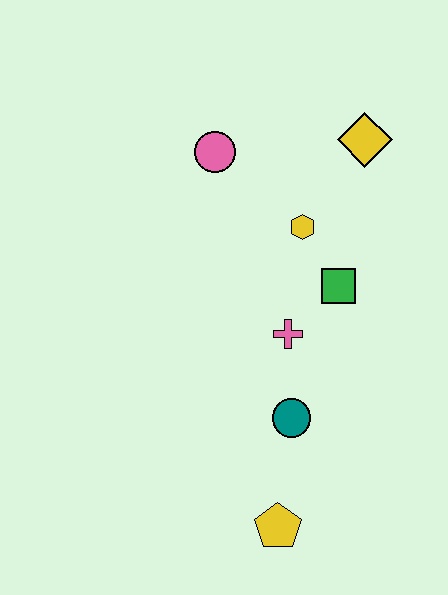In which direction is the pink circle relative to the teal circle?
The pink circle is above the teal circle.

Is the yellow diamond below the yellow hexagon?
No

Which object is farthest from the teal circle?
The yellow diamond is farthest from the teal circle.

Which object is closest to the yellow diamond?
The yellow hexagon is closest to the yellow diamond.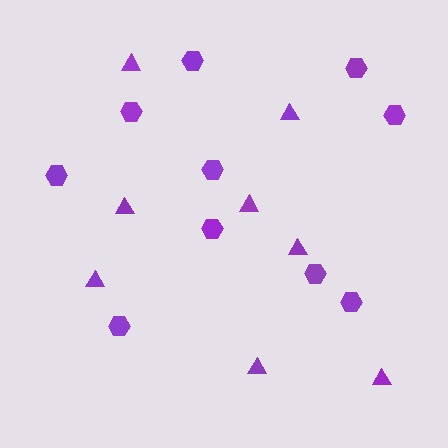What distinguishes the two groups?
There are 2 groups: one group of triangles (8) and one group of hexagons (10).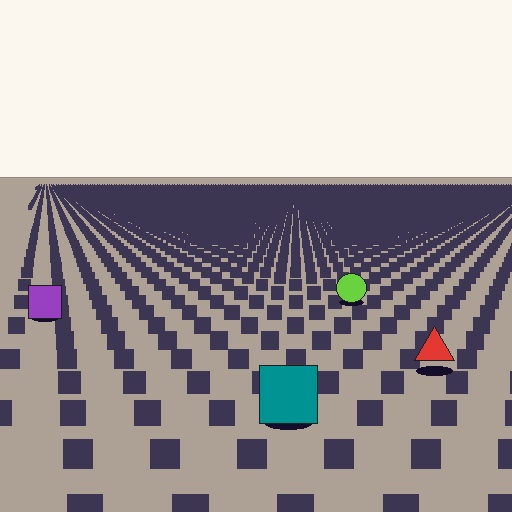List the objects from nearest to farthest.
From nearest to farthest: the teal square, the red triangle, the purple square, the lime circle.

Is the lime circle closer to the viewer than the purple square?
No. The purple square is closer — you can tell from the texture gradient: the ground texture is coarser near it.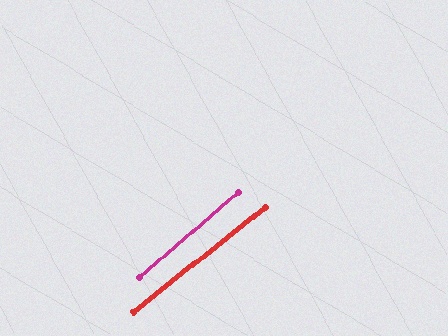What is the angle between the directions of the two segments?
Approximately 2 degrees.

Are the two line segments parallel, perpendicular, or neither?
Parallel — their directions differ by only 1.9°.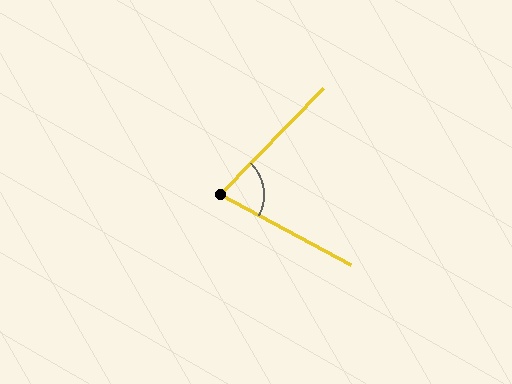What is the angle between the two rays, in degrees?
Approximately 74 degrees.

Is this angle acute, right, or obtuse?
It is acute.